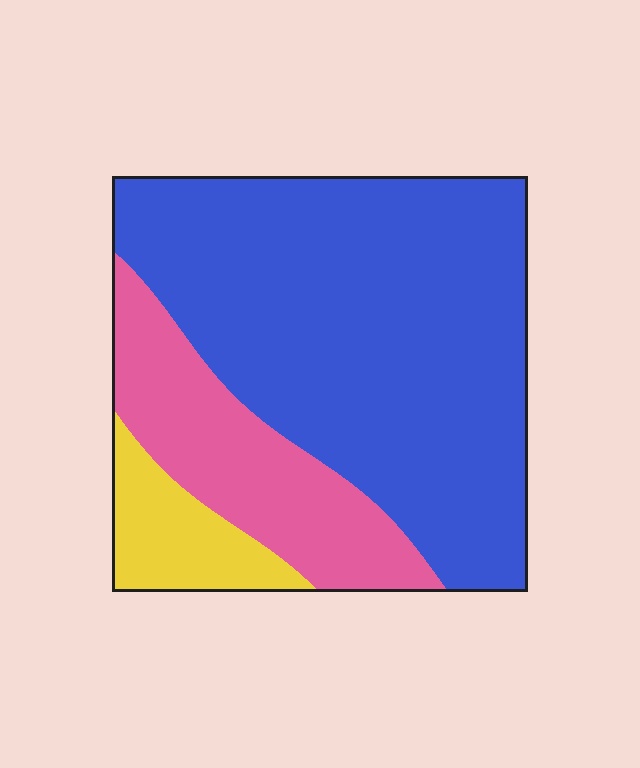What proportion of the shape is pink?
Pink takes up about one quarter (1/4) of the shape.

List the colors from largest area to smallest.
From largest to smallest: blue, pink, yellow.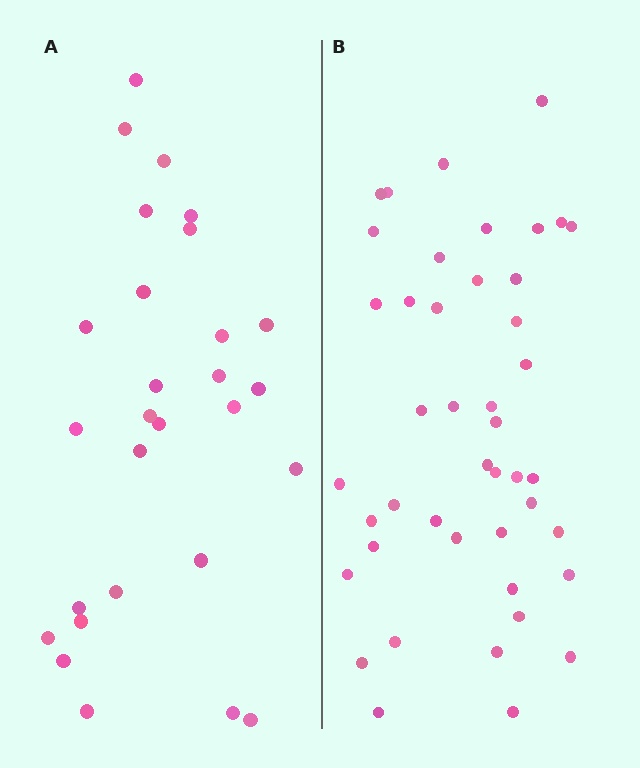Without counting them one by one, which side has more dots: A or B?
Region B (the right region) has more dots.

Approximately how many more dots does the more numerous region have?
Region B has approximately 15 more dots than region A.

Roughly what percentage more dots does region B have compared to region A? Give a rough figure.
About 55% more.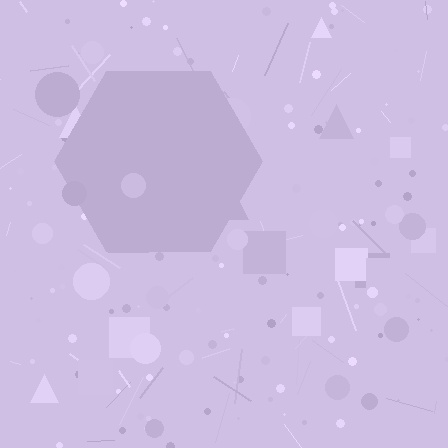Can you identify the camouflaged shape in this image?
The camouflaged shape is a hexagon.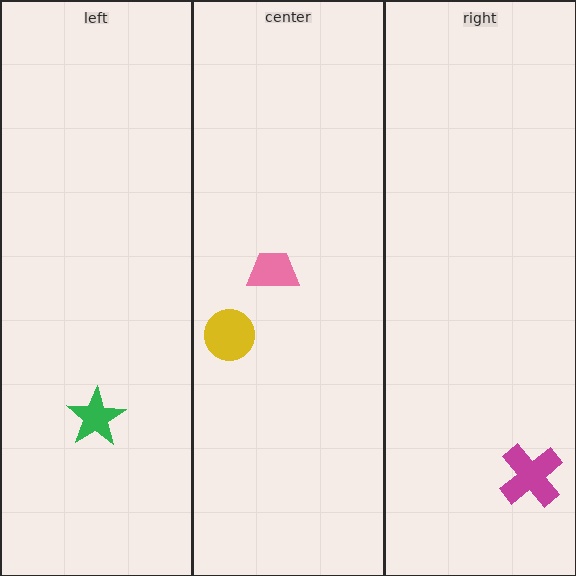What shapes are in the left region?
The green star.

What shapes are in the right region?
The magenta cross.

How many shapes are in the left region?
1.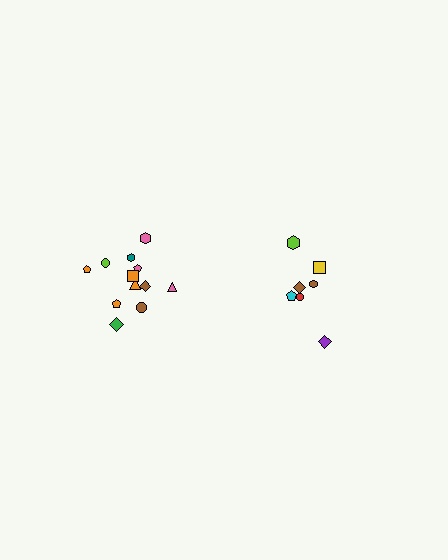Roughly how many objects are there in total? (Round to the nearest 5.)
Roughly 20 objects in total.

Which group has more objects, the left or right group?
The left group.